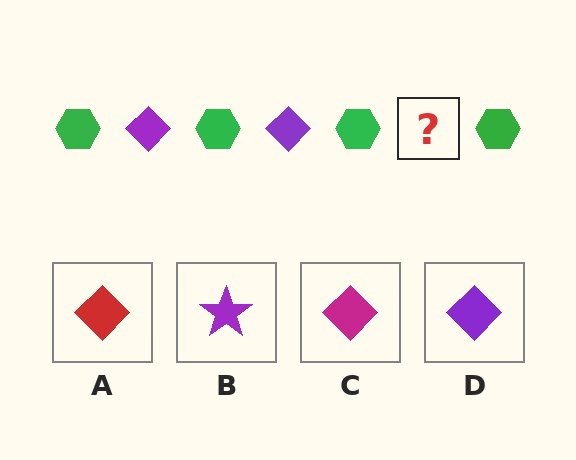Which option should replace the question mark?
Option D.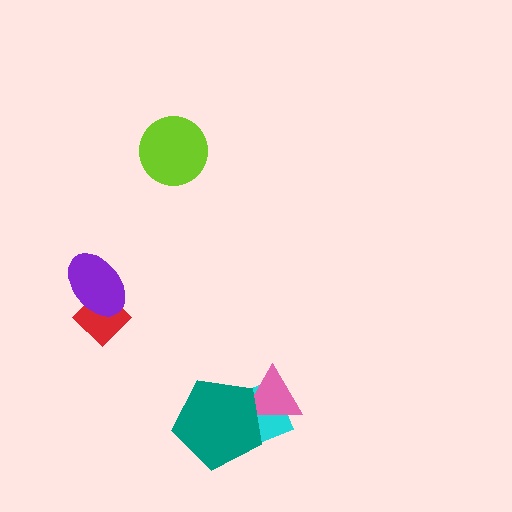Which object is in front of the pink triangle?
The teal pentagon is in front of the pink triangle.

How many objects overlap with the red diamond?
1 object overlaps with the red diamond.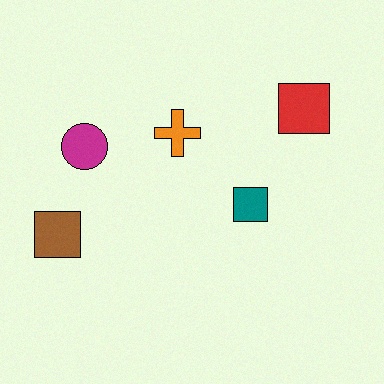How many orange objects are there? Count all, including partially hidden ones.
There is 1 orange object.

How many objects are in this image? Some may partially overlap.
There are 5 objects.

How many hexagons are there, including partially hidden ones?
There are no hexagons.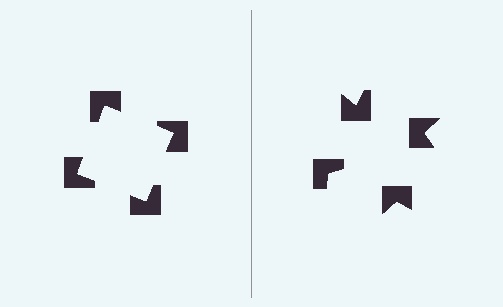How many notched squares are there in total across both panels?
8 — 4 on each side.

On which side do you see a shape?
An illusory square appears on the left side. On the right side the wedge cuts are rotated, so no coherent shape forms.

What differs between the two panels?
The notched squares are positioned identically on both sides; only the wedge orientations differ. On the left they align to a square; on the right they are misaligned.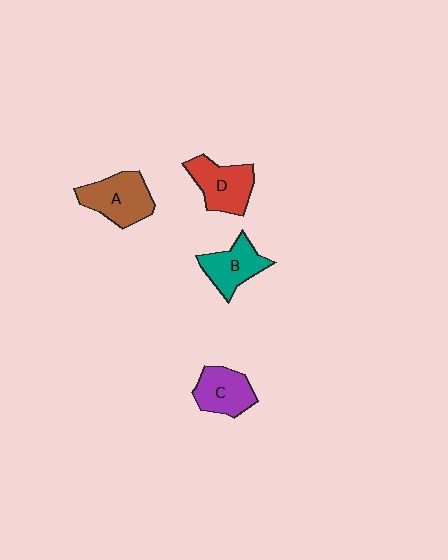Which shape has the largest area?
Shape A (brown).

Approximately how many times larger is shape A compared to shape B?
Approximately 1.2 times.